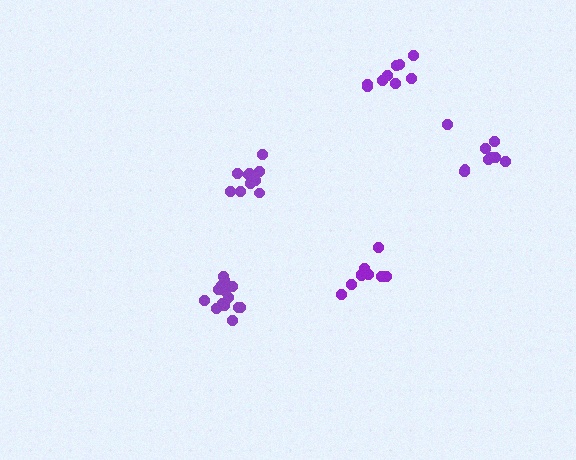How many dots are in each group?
Group 1: 9 dots, Group 2: 9 dots, Group 3: 9 dots, Group 4: 14 dots, Group 5: 10 dots (51 total).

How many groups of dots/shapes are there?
There are 5 groups.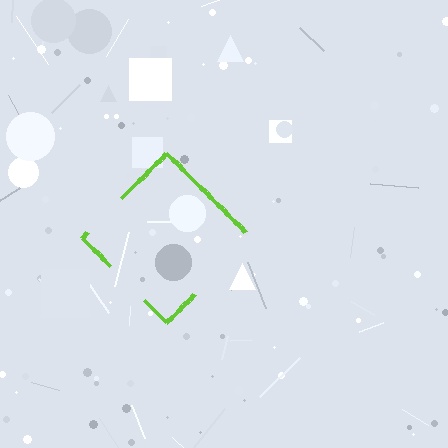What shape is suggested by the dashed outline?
The dashed outline suggests a diamond.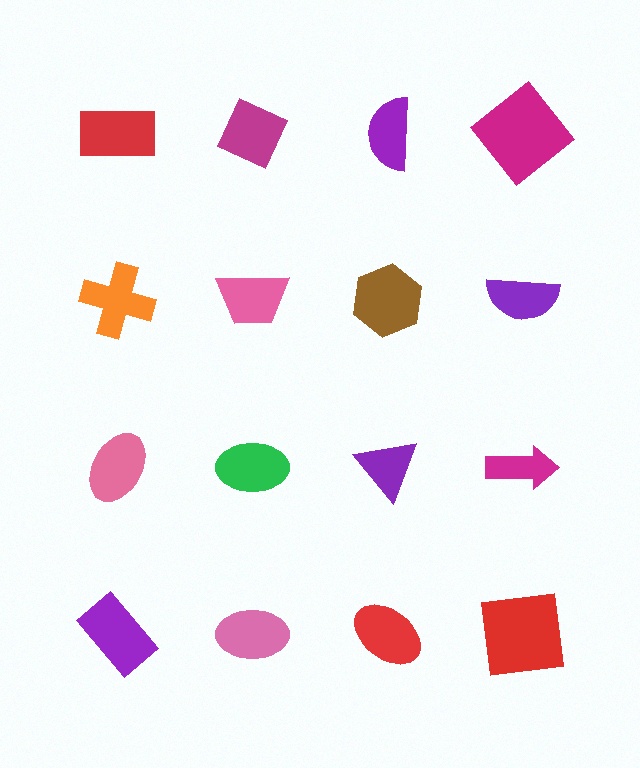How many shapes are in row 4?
4 shapes.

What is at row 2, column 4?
A purple semicircle.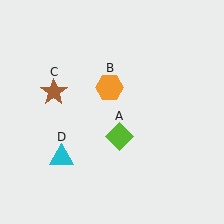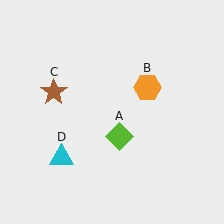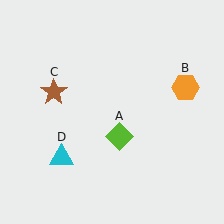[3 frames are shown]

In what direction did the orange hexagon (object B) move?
The orange hexagon (object B) moved right.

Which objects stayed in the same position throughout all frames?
Lime diamond (object A) and brown star (object C) and cyan triangle (object D) remained stationary.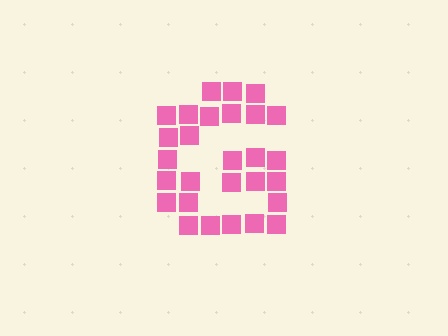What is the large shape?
The large shape is the letter G.